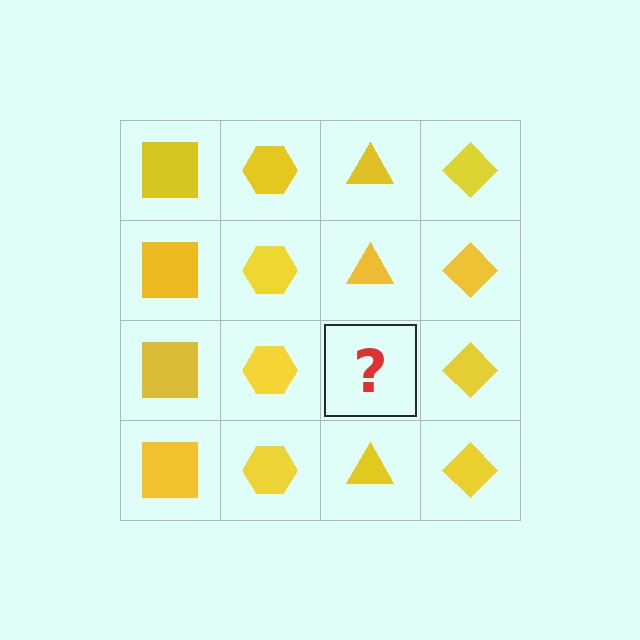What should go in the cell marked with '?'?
The missing cell should contain a yellow triangle.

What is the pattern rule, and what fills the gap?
The rule is that each column has a consistent shape. The gap should be filled with a yellow triangle.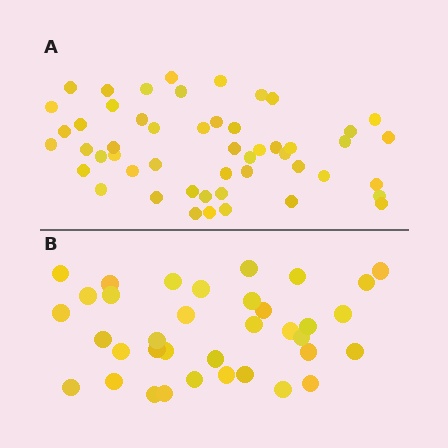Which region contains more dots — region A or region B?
Region A (the top region) has more dots.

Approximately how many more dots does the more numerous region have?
Region A has approximately 15 more dots than region B.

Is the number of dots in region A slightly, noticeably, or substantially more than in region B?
Region A has noticeably more, but not dramatically so. The ratio is roughly 1.4 to 1.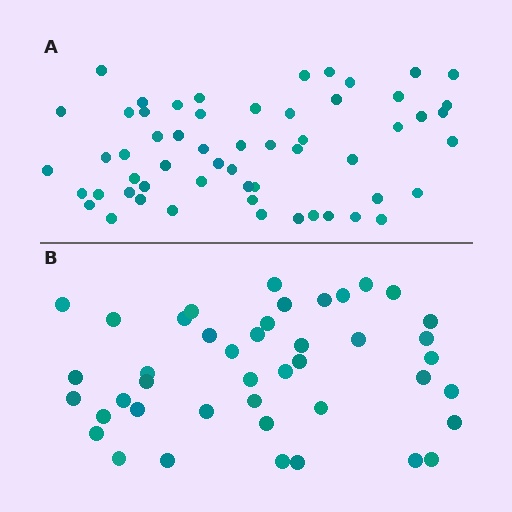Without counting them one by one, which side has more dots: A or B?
Region A (the top region) has more dots.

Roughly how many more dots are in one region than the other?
Region A has approximately 15 more dots than region B.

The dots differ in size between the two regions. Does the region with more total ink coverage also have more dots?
No. Region B has more total ink coverage because its dots are larger, but region A actually contains more individual dots. Total area can be misleading — the number of items is what matters here.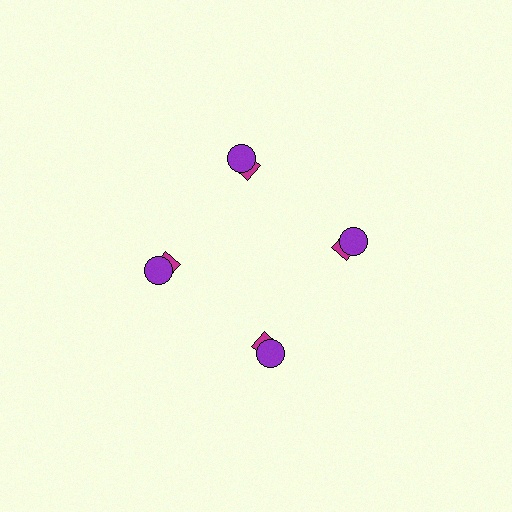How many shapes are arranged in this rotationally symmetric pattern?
There are 8 shapes, arranged in 4 groups of 2.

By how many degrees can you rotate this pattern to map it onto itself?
The pattern maps onto itself every 90 degrees of rotation.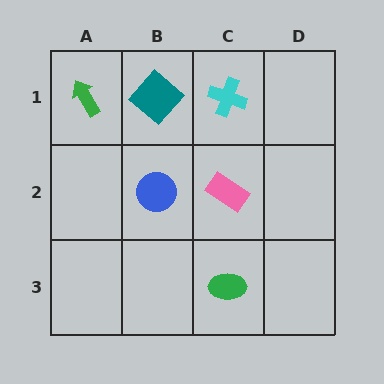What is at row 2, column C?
A pink rectangle.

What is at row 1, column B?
A teal diamond.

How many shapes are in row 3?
1 shape.